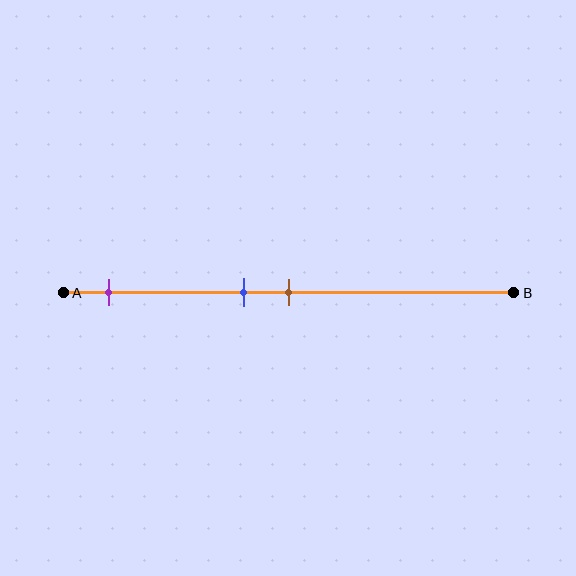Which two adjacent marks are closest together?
The blue and brown marks are the closest adjacent pair.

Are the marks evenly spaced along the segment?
No, the marks are not evenly spaced.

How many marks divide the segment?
There are 3 marks dividing the segment.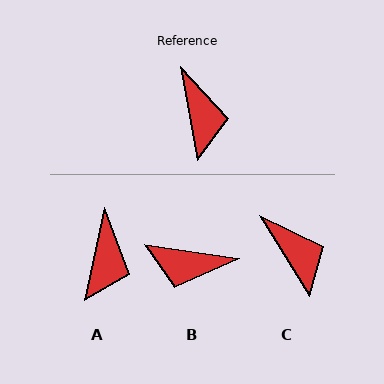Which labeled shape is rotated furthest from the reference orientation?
B, about 109 degrees away.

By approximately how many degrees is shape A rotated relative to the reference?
Approximately 22 degrees clockwise.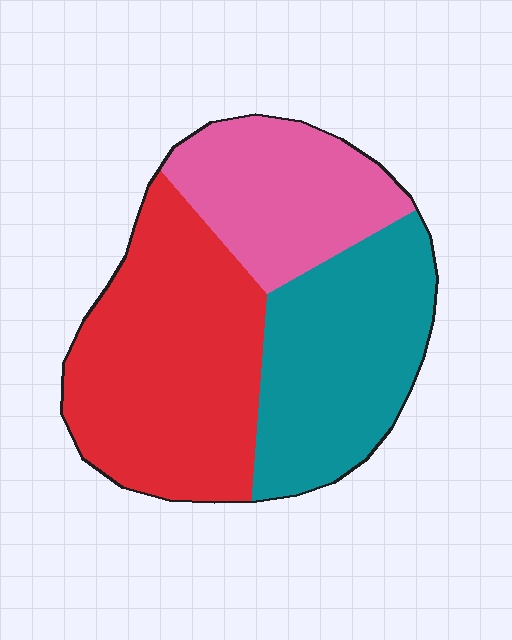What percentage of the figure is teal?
Teal covers roughly 35% of the figure.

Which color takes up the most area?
Red, at roughly 45%.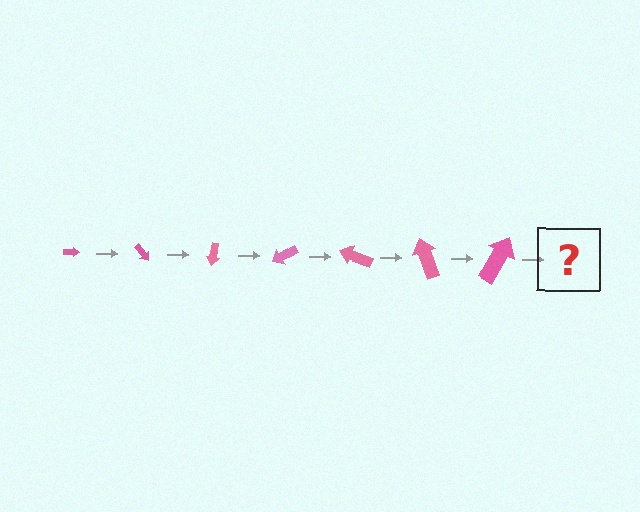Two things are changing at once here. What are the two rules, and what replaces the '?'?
The two rules are that the arrow grows larger each step and it rotates 50 degrees each step. The '?' should be an arrow, larger than the previous one and rotated 350 degrees from the start.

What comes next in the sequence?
The next element should be an arrow, larger than the previous one and rotated 350 degrees from the start.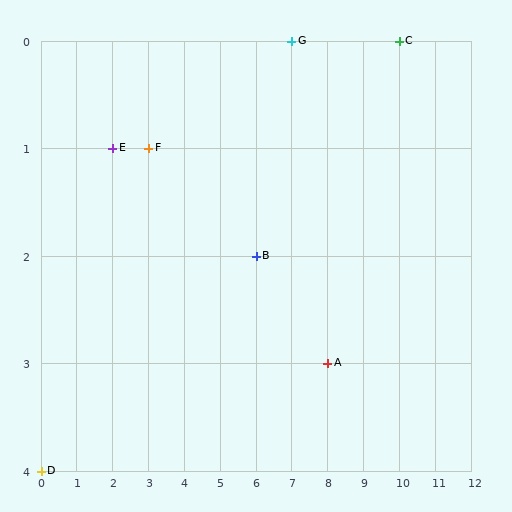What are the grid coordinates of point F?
Point F is at grid coordinates (3, 1).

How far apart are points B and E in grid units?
Points B and E are 4 columns and 1 row apart (about 4.1 grid units diagonally).